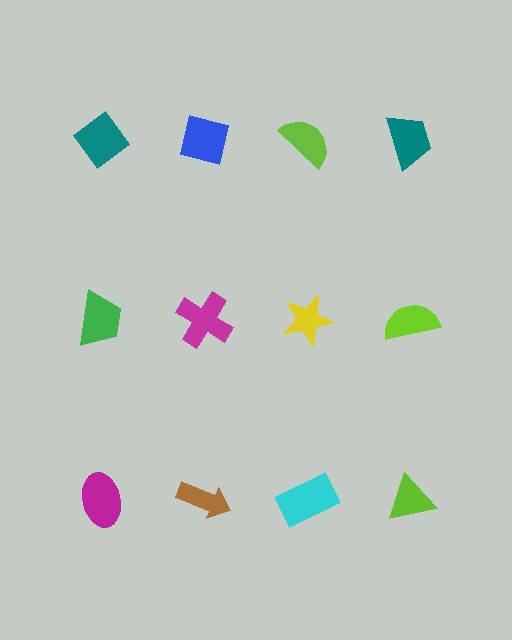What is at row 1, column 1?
A teal diamond.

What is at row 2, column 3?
A yellow star.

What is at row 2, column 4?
A lime semicircle.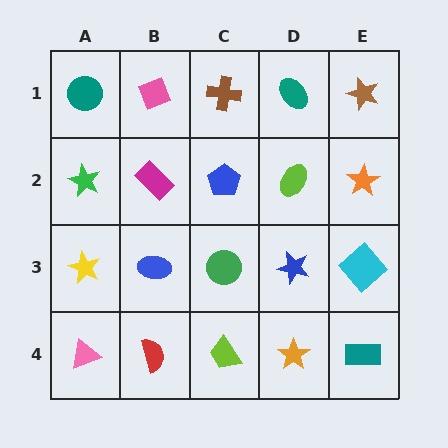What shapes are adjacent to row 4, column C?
A green circle (row 3, column C), a red semicircle (row 4, column B), an orange star (row 4, column D).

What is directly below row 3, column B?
A red semicircle.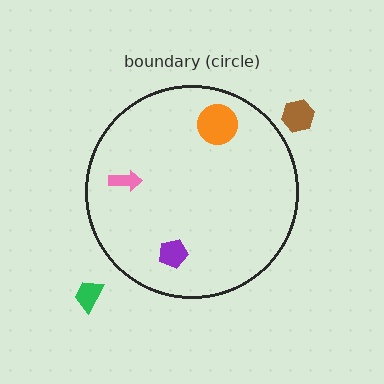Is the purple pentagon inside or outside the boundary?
Inside.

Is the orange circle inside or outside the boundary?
Inside.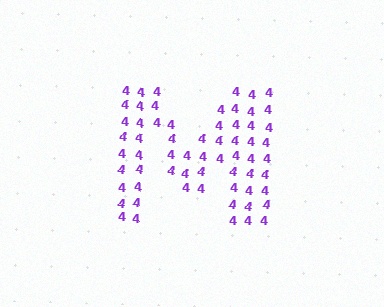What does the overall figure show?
The overall figure shows the letter M.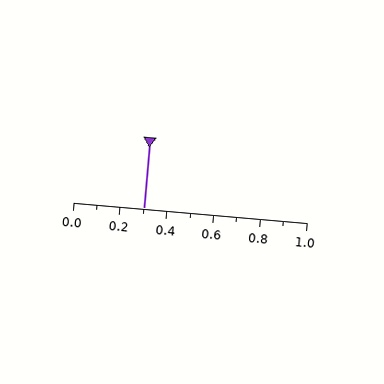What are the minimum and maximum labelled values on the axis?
The axis runs from 0.0 to 1.0.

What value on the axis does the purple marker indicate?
The marker indicates approximately 0.3.